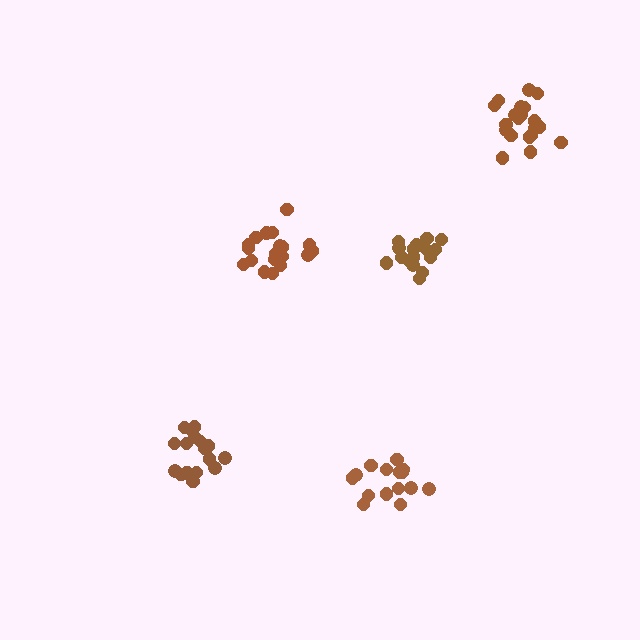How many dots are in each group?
Group 1: 16 dots, Group 2: 19 dots, Group 3: 18 dots, Group 4: 15 dots, Group 5: 20 dots (88 total).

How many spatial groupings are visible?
There are 5 spatial groupings.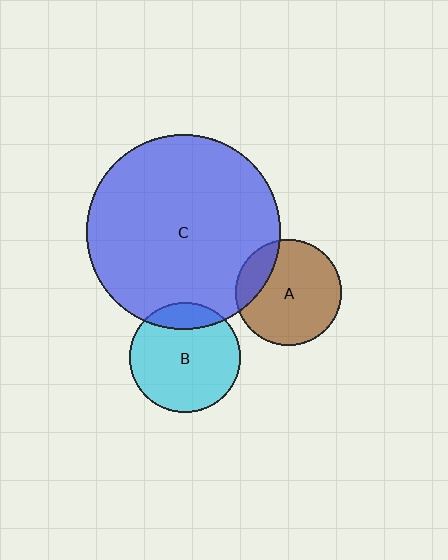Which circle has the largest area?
Circle C (blue).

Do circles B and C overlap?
Yes.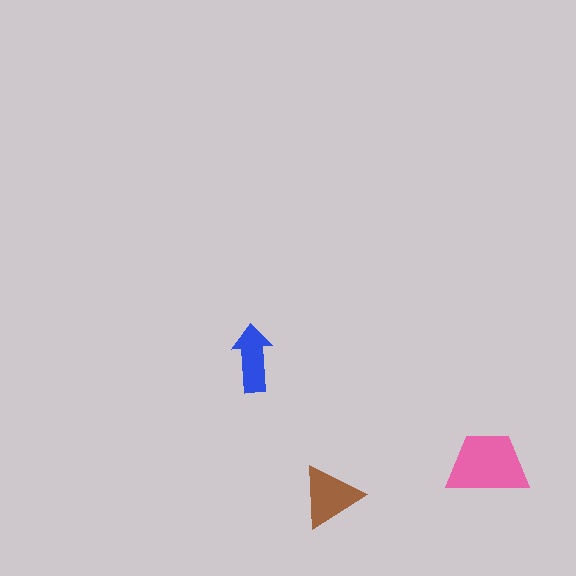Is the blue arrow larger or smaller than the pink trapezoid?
Smaller.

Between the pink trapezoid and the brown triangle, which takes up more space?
The pink trapezoid.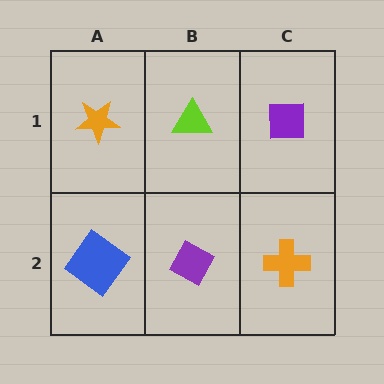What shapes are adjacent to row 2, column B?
A lime triangle (row 1, column B), a blue diamond (row 2, column A), an orange cross (row 2, column C).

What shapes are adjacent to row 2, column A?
An orange star (row 1, column A), a purple diamond (row 2, column B).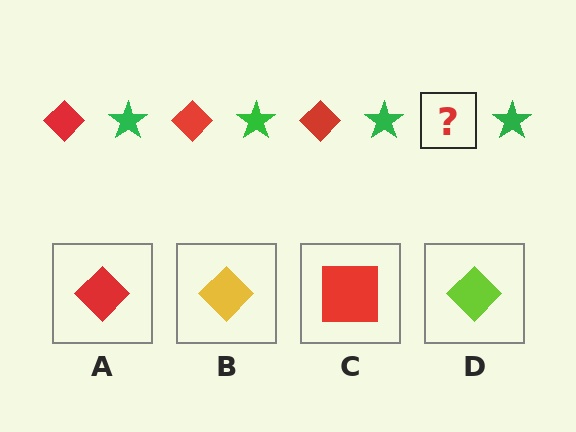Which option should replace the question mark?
Option A.